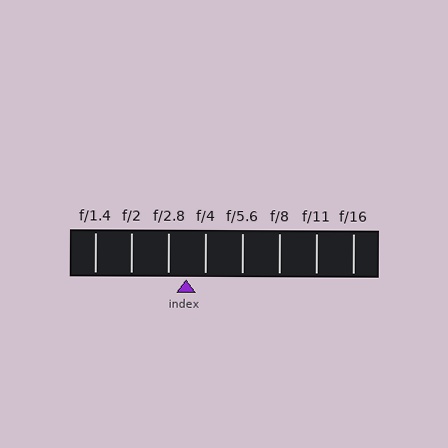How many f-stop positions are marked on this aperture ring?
There are 8 f-stop positions marked.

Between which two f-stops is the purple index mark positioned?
The index mark is between f/2.8 and f/4.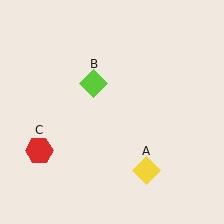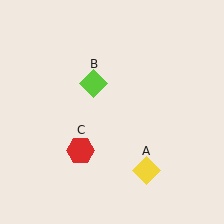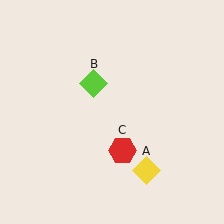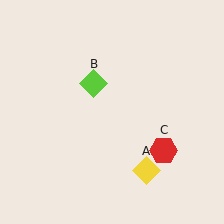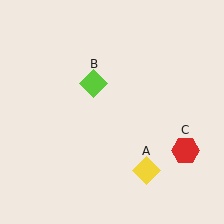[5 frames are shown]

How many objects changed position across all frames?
1 object changed position: red hexagon (object C).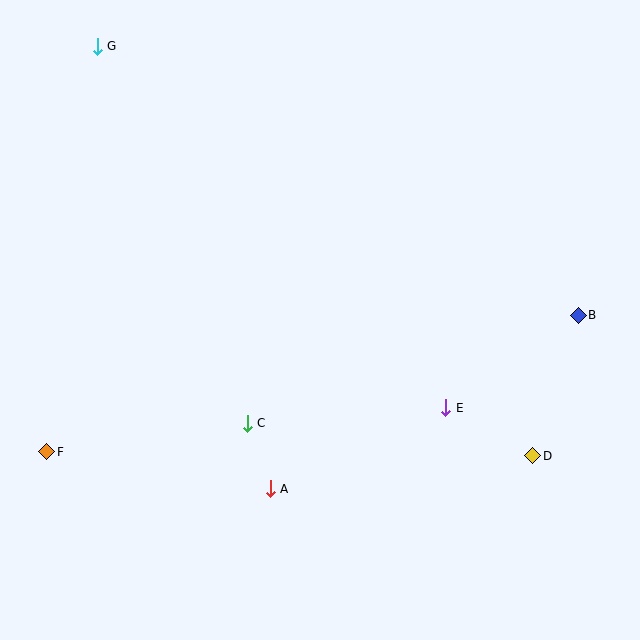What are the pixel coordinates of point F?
Point F is at (47, 452).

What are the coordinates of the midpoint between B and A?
The midpoint between B and A is at (424, 402).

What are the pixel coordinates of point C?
Point C is at (247, 423).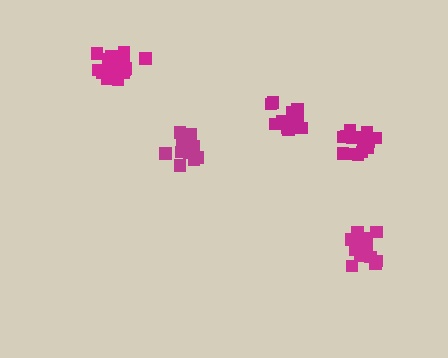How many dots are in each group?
Group 1: 14 dots, Group 2: 16 dots, Group 3: 17 dots, Group 4: 15 dots, Group 5: 13 dots (75 total).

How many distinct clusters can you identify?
There are 5 distinct clusters.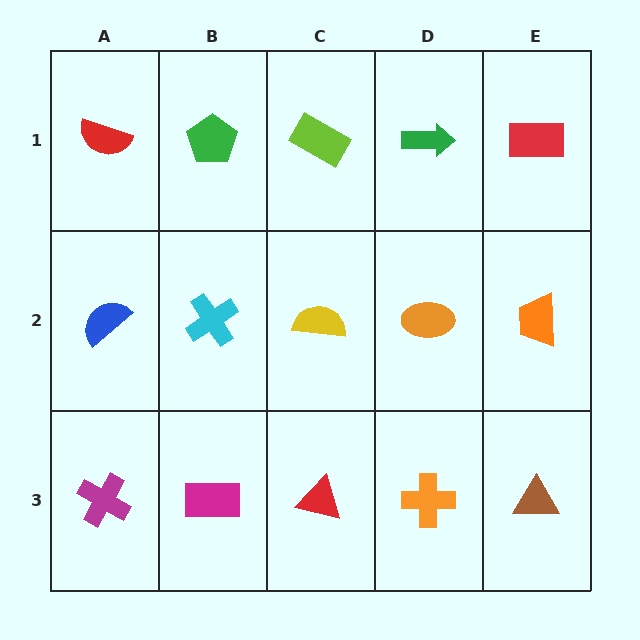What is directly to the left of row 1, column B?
A red semicircle.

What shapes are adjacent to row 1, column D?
An orange ellipse (row 2, column D), a lime rectangle (row 1, column C), a red rectangle (row 1, column E).